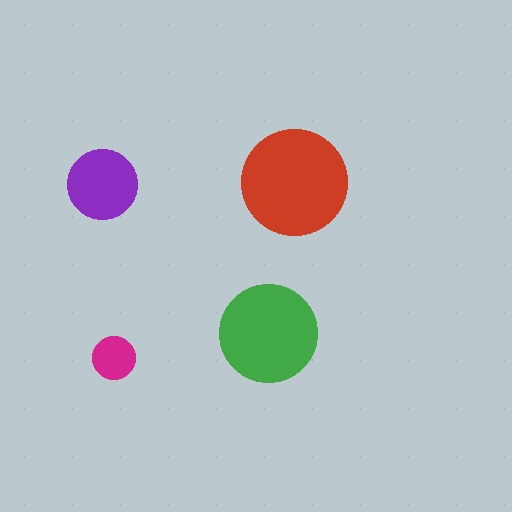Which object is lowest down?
The magenta circle is bottommost.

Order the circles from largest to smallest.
the red one, the green one, the purple one, the magenta one.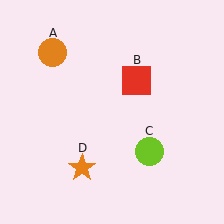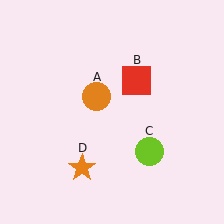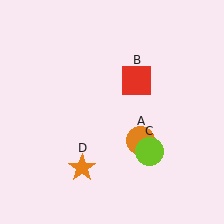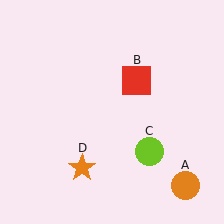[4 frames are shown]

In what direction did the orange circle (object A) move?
The orange circle (object A) moved down and to the right.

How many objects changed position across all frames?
1 object changed position: orange circle (object A).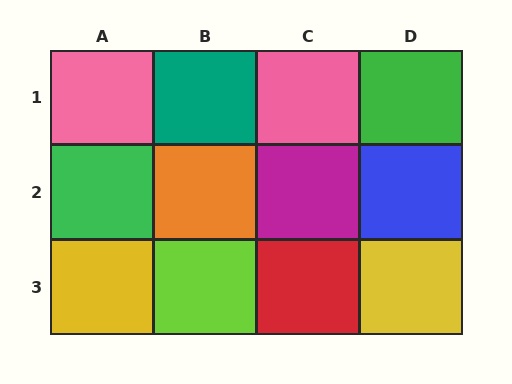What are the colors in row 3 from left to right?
Yellow, lime, red, yellow.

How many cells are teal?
1 cell is teal.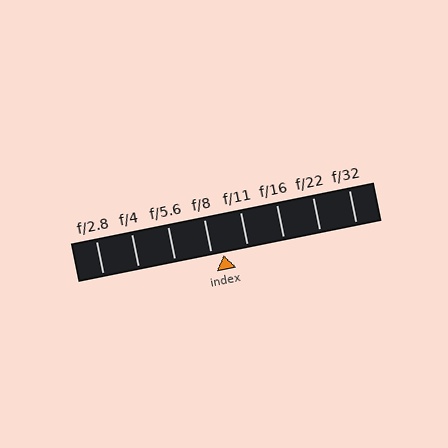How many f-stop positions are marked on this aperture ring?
There are 8 f-stop positions marked.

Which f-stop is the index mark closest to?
The index mark is closest to f/8.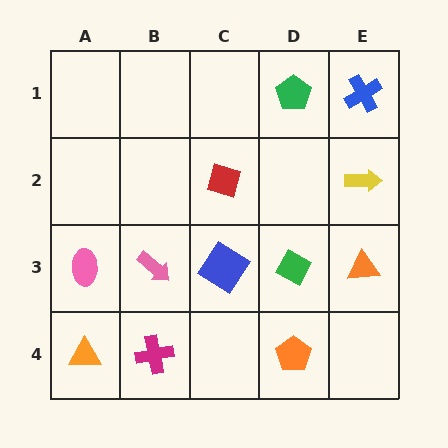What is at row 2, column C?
A red diamond.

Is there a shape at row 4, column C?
No, that cell is empty.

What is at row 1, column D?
A green pentagon.